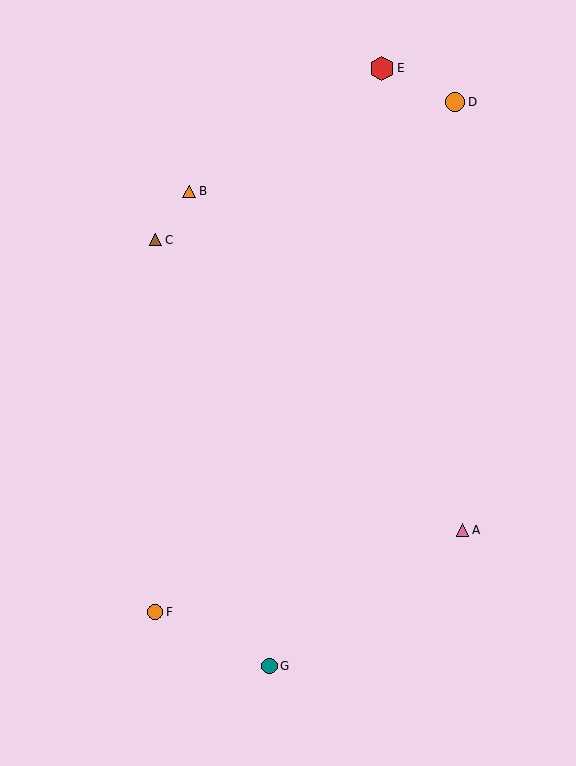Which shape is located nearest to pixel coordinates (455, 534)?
The pink triangle (labeled A) at (463, 530) is nearest to that location.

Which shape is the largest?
The red hexagon (labeled E) is the largest.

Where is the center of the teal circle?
The center of the teal circle is at (269, 666).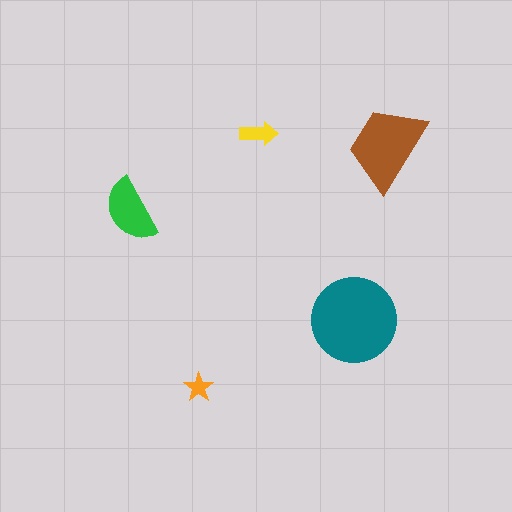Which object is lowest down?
The orange star is bottommost.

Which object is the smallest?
The orange star.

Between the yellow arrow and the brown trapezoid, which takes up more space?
The brown trapezoid.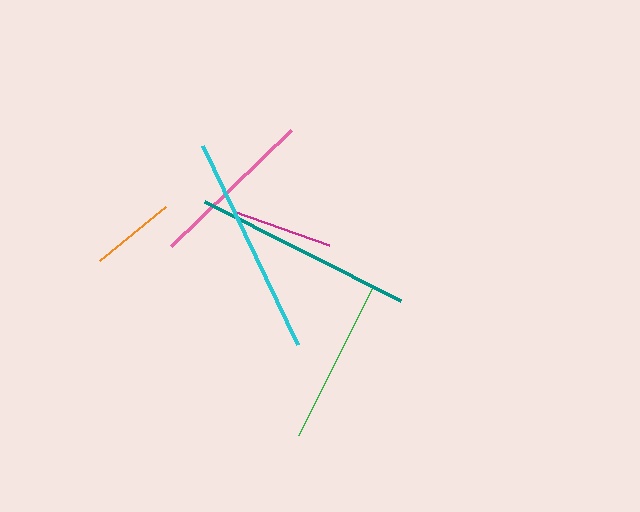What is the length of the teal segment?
The teal segment is approximately 220 pixels long.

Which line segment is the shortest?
The orange line is the shortest at approximately 85 pixels.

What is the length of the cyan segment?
The cyan segment is approximately 220 pixels long.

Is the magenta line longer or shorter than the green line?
The green line is longer than the magenta line.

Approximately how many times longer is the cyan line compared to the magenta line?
The cyan line is approximately 2.2 times the length of the magenta line.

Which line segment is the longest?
The cyan line is the longest at approximately 220 pixels.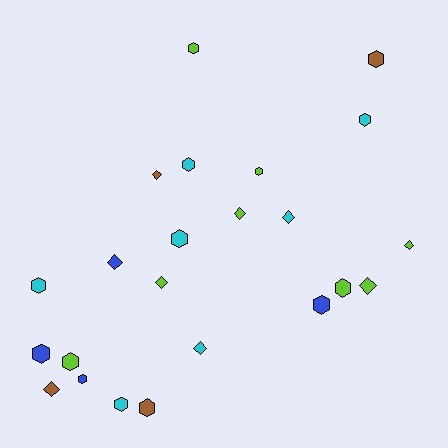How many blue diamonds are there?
There is 1 blue diamond.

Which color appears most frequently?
Lime, with 8 objects.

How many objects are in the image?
There are 23 objects.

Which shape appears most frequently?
Hexagon, with 14 objects.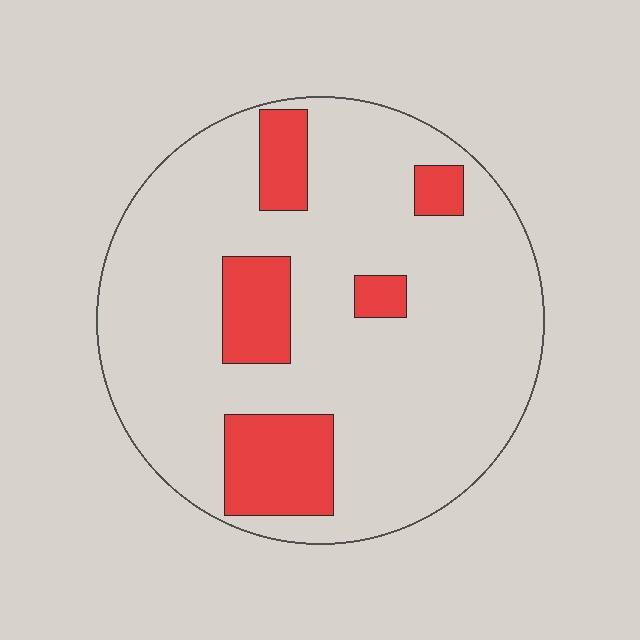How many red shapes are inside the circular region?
5.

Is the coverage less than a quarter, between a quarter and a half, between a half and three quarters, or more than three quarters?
Less than a quarter.